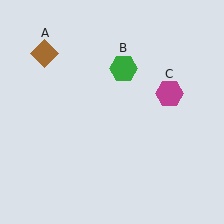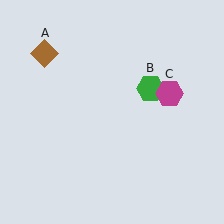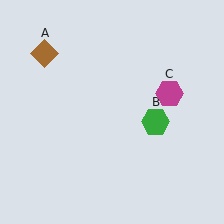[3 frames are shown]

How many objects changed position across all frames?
1 object changed position: green hexagon (object B).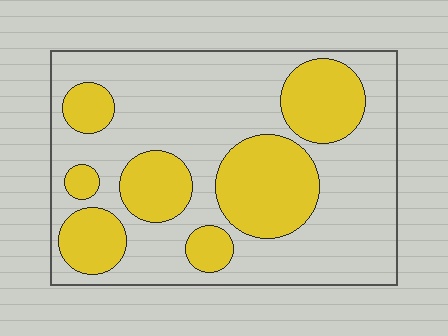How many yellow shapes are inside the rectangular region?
7.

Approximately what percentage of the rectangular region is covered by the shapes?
Approximately 35%.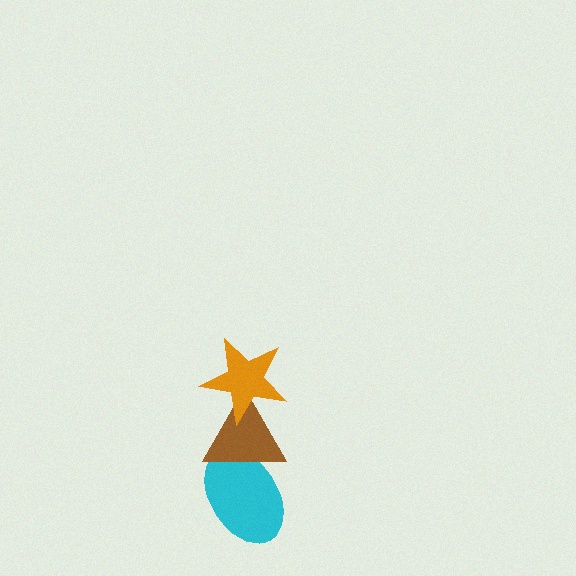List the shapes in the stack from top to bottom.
From top to bottom: the orange star, the brown triangle, the cyan ellipse.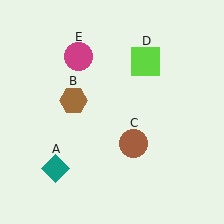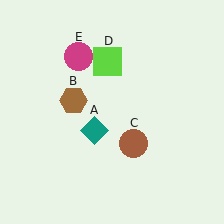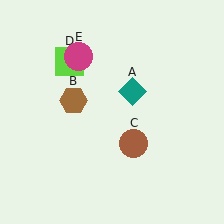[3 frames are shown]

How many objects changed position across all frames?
2 objects changed position: teal diamond (object A), lime square (object D).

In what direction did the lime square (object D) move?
The lime square (object D) moved left.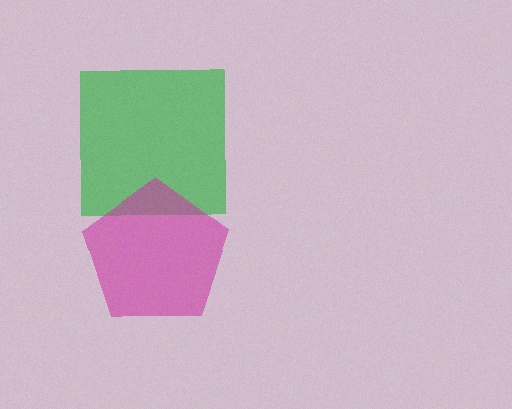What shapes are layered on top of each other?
The layered shapes are: a green square, a magenta pentagon.